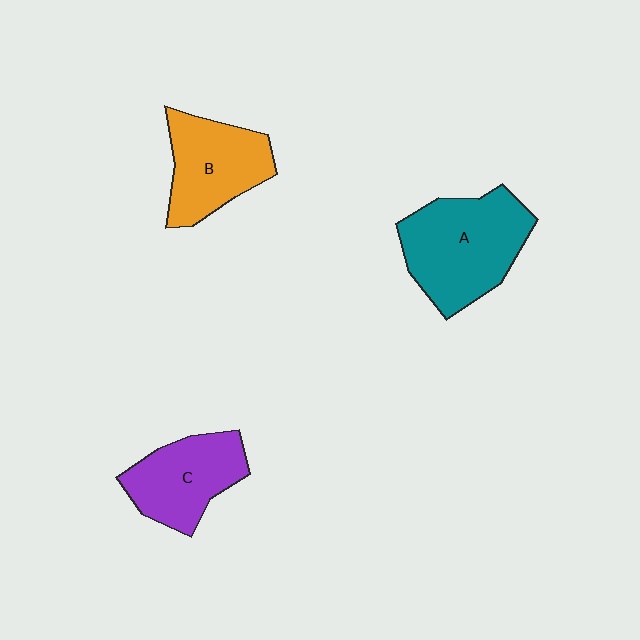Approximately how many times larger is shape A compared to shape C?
Approximately 1.4 times.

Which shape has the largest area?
Shape A (teal).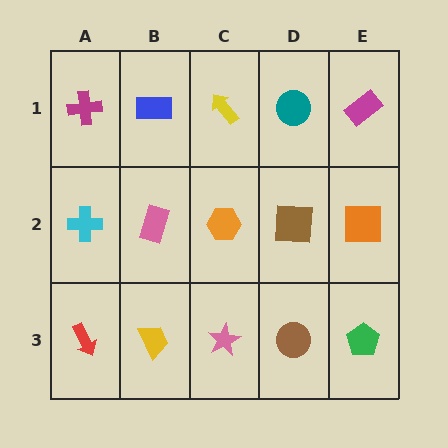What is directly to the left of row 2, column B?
A cyan cross.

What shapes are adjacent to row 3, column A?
A cyan cross (row 2, column A), a yellow trapezoid (row 3, column B).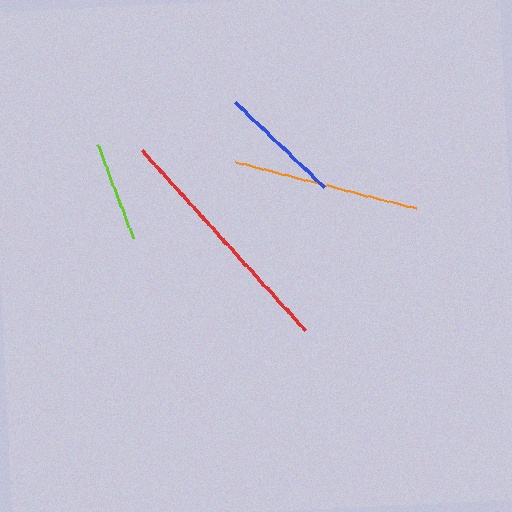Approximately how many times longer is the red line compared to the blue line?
The red line is approximately 2.0 times the length of the blue line.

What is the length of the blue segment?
The blue segment is approximately 123 pixels long.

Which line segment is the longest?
The red line is the longest at approximately 242 pixels.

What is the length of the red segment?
The red segment is approximately 242 pixels long.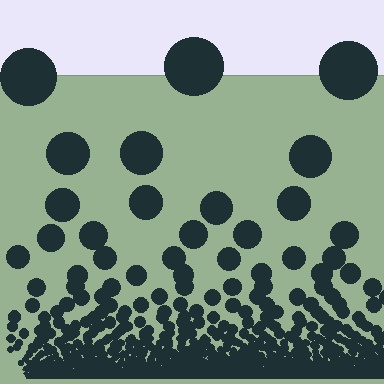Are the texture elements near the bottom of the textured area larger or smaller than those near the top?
Smaller. The gradient is inverted — elements near the bottom are smaller and denser.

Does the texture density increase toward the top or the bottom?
Density increases toward the bottom.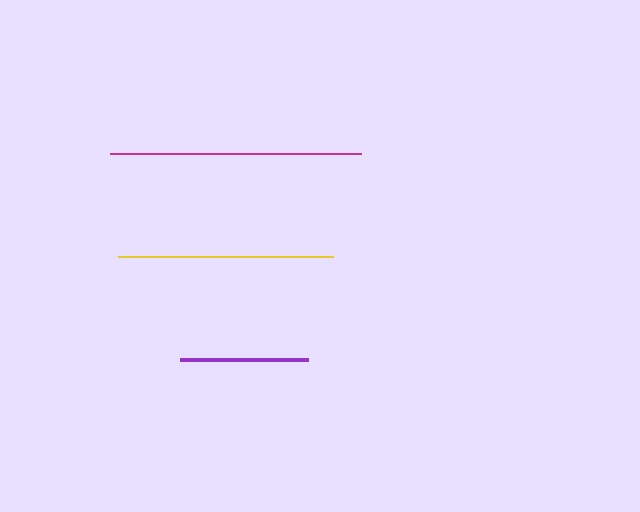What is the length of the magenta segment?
The magenta segment is approximately 251 pixels long.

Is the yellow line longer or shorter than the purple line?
The yellow line is longer than the purple line.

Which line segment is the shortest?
The purple line is the shortest at approximately 128 pixels.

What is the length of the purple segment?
The purple segment is approximately 128 pixels long.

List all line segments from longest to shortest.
From longest to shortest: magenta, yellow, purple.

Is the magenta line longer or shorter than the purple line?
The magenta line is longer than the purple line.